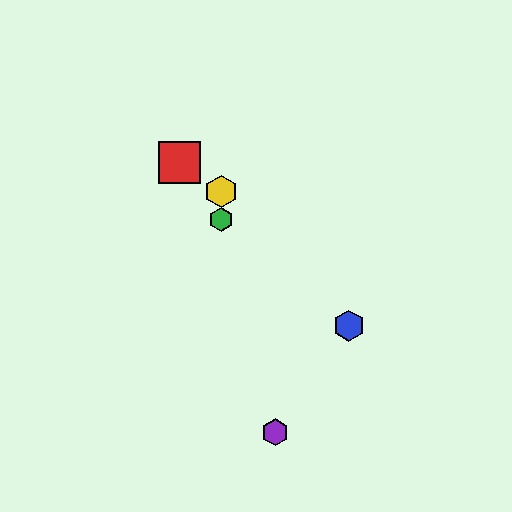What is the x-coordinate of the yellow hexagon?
The yellow hexagon is at x≈221.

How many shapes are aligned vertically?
2 shapes (the green hexagon, the yellow hexagon) are aligned vertically.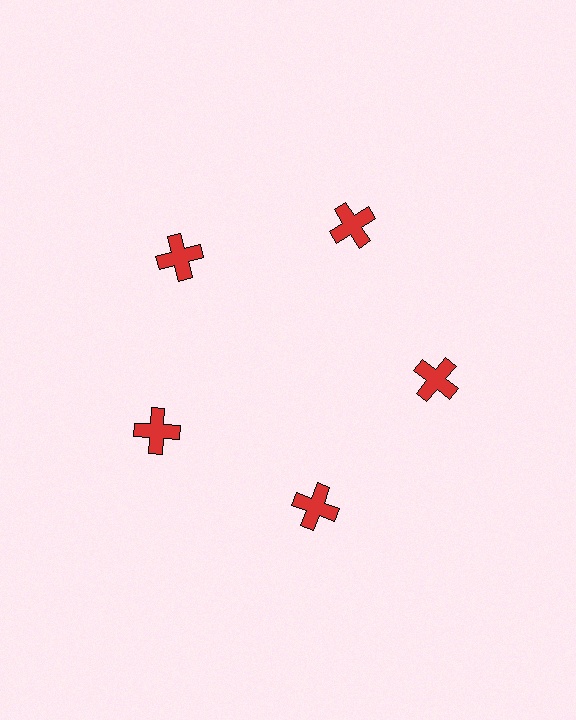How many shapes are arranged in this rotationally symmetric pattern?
There are 5 shapes, arranged in 5 groups of 1.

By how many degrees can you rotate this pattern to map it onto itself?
The pattern maps onto itself every 72 degrees of rotation.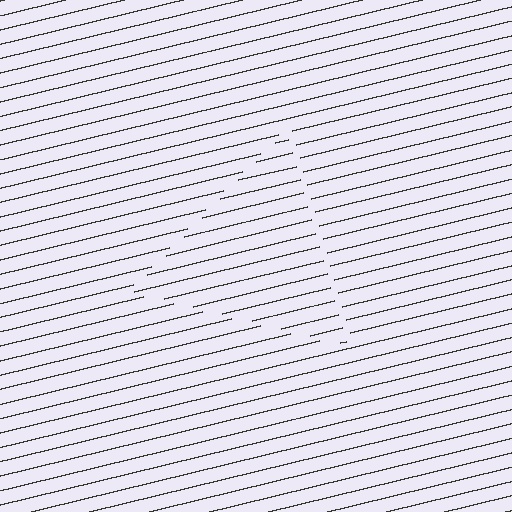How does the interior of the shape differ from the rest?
The interior of the shape contains the same grating, shifted by half a period — the contour is defined by the phase discontinuity where line-ends from the inner and outer gratings abut.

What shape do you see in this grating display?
An illusory triangle. The interior of the shape contains the same grating, shifted by half a period — the contour is defined by the phase discontinuity where line-ends from the inner and outer gratings abut.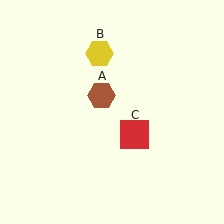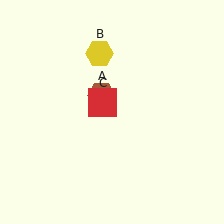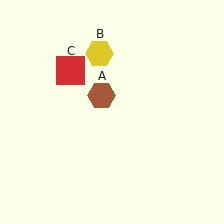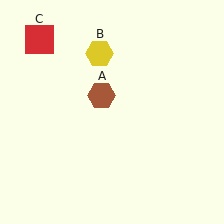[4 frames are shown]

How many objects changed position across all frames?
1 object changed position: red square (object C).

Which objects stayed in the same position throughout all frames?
Brown hexagon (object A) and yellow hexagon (object B) remained stationary.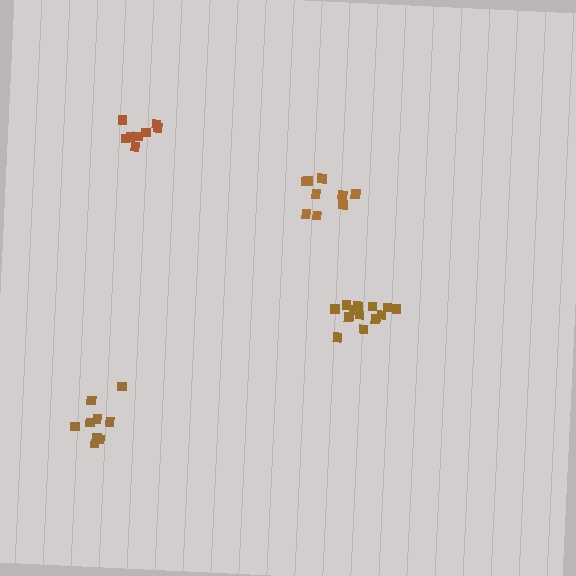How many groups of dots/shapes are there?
There are 4 groups.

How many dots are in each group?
Group 1: 9 dots, Group 2: 8 dots, Group 3: 13 dots, Group 4: 9 dots (39 total).